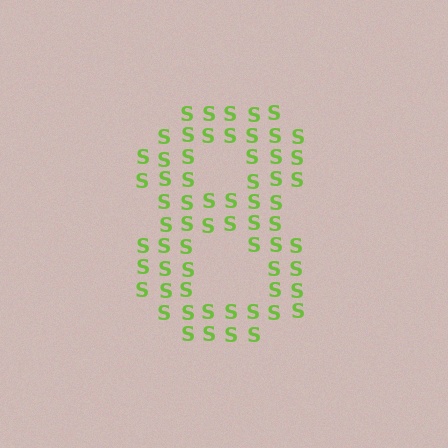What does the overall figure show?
The overall figure shows the digit 8.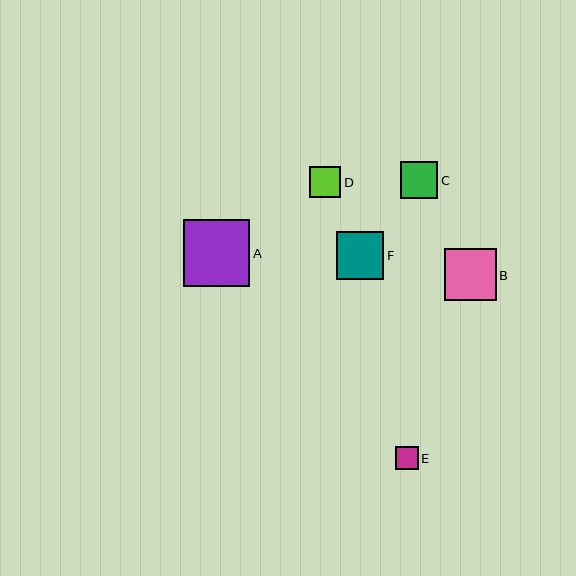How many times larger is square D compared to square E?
Square D is approximately 1.4 times the size of square E.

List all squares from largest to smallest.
From largest to smallest: A, B, F, C, D, E.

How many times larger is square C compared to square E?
Square C is approximately 1.6 times the size of square E.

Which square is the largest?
Square A is the largest with a size of approximately 66 pixels.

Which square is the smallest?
Square E is the smallest with a size of approximately 23 pixels.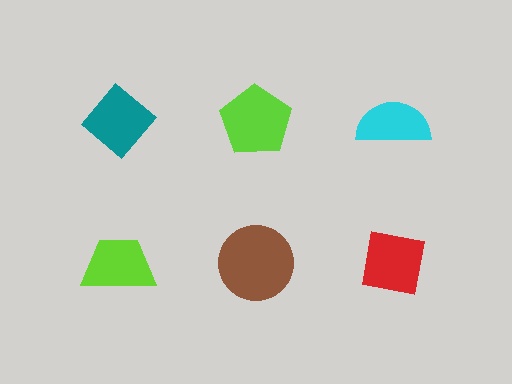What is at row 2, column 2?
A brown circle.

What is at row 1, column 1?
A teal diamond.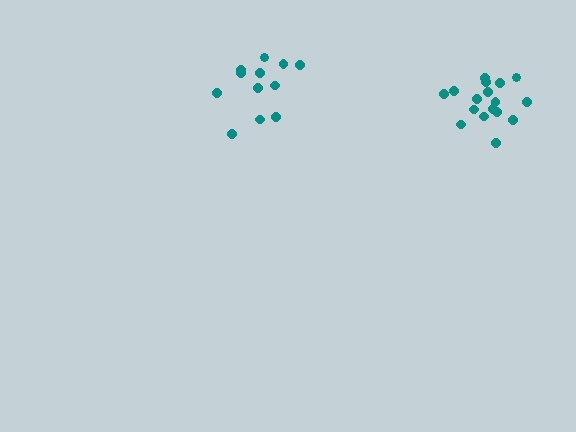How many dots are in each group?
Group 1: 12 dots, Group 2: 17 dots (29 total).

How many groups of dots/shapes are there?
There are 2 groups.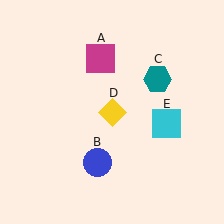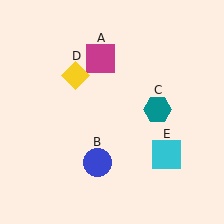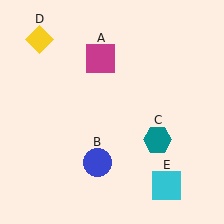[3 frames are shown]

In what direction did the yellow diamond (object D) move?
The yellow diamond (object D) moved up and to the left.